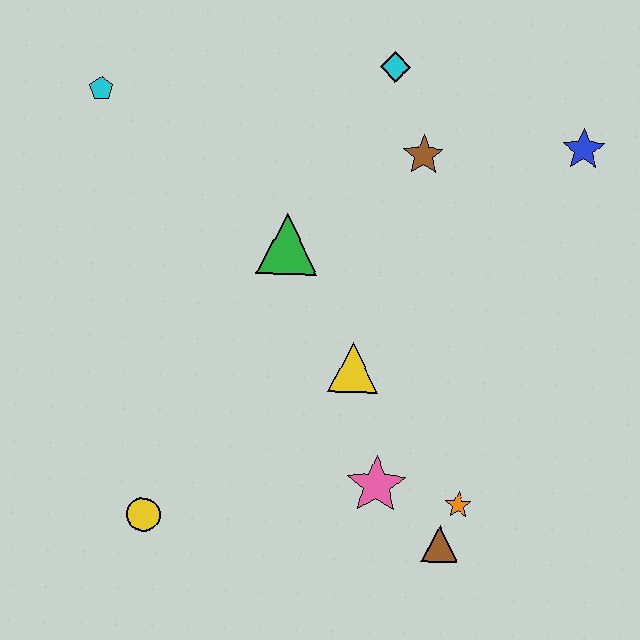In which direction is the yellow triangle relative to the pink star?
The yellow triangle is above the pink star.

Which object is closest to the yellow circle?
The pink star is closest to the yellow circle.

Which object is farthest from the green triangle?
The brown triangle is farthest from the green triangle.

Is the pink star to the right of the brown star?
No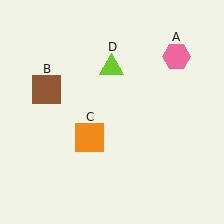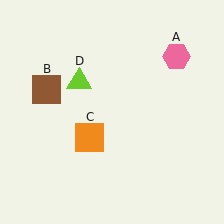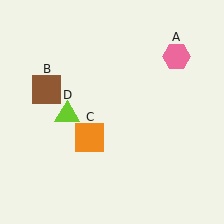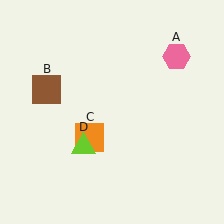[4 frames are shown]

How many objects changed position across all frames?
1 object changed position: lime triangle (object D).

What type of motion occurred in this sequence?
The lime triangle (object D) rotated counterclockwise around the center of the scene.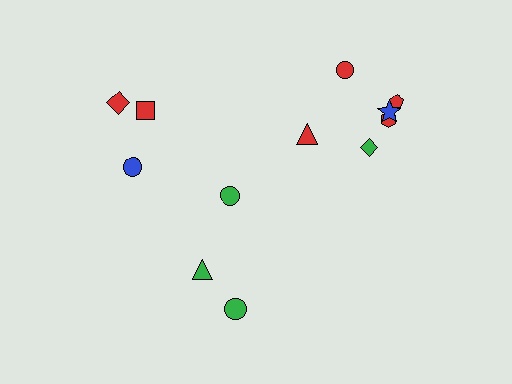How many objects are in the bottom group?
There are 3 objects.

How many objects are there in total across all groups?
There are 12 objects.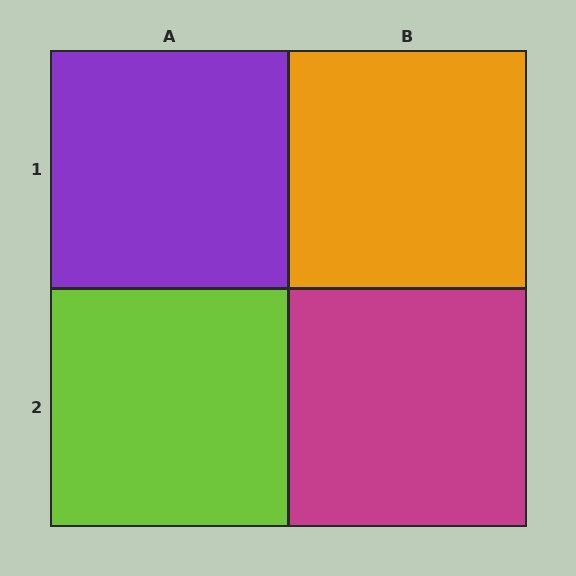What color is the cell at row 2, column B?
Magenta.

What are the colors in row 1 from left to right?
Purple, orange.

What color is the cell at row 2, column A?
Lime.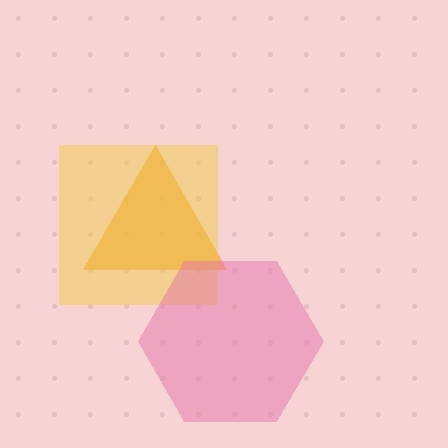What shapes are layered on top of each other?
The layered shapes are: an orange triangle, a yellow square, a pink hexagon.